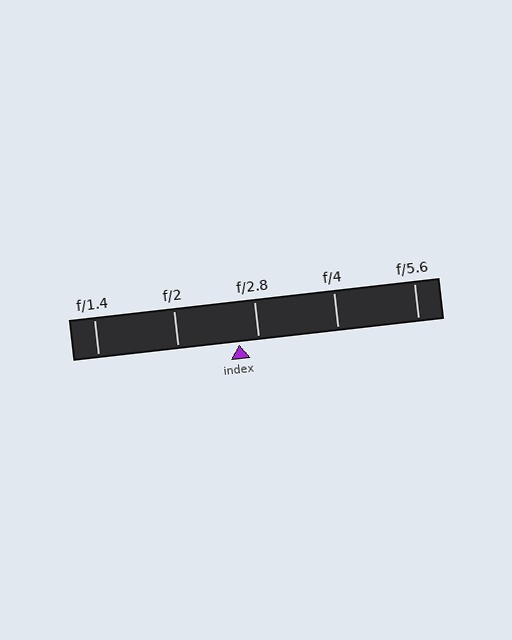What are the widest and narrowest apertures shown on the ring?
The widest aperture shown is f/1.4 and the narrowest is f/5.6.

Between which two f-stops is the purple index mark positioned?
The index mark is between f/2 and f/2.8.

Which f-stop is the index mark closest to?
The index mark is closest to f/2.8.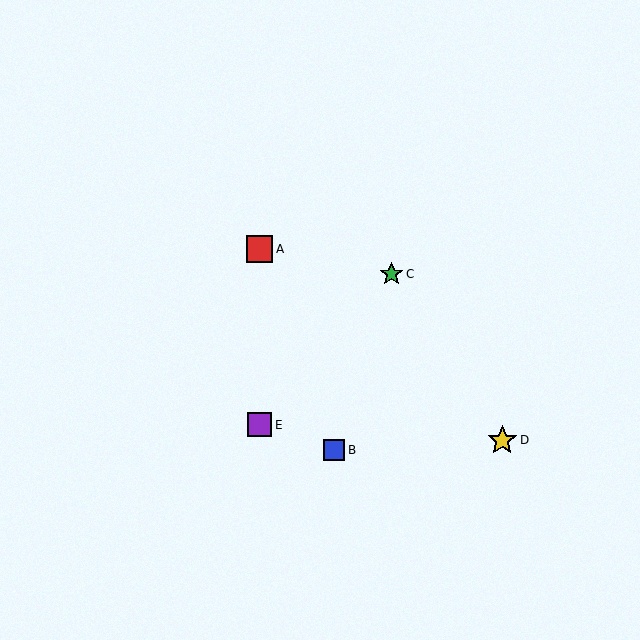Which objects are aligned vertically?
Objects A, E are aligned vertically.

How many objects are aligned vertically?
2 objects (A, E) are aligned vertically.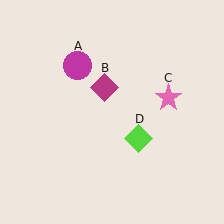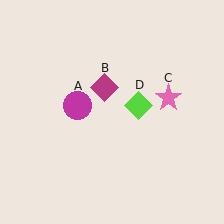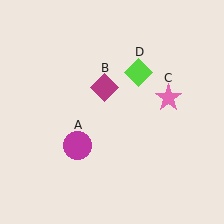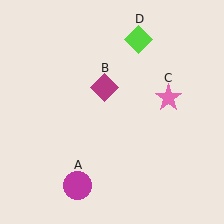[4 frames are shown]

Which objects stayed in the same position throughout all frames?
Magenta diamond (object B) and pink star (object C) remained stationary.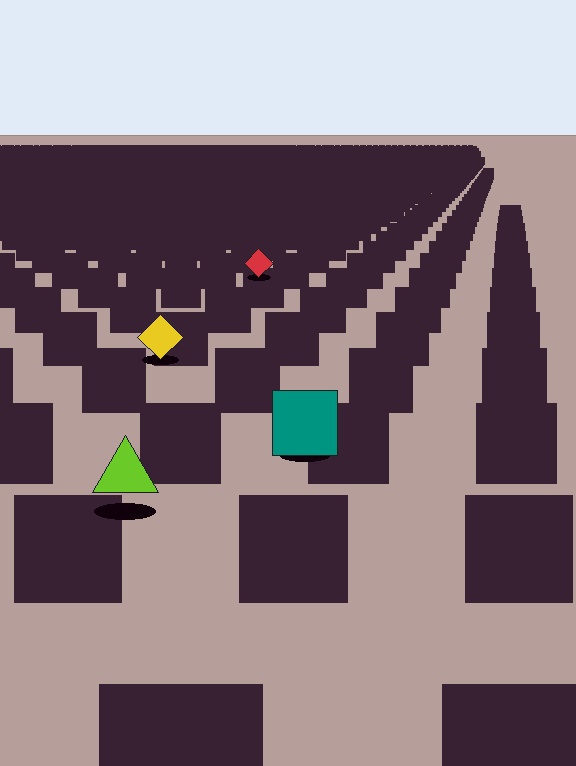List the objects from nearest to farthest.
From nearest to farthest: the lime triangle, the teal square, the yellow diamond, the red diamond.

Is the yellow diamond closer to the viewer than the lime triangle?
No. The lime triangle is closer — you can tell from the texture gradient: the ground texture is coarser near it.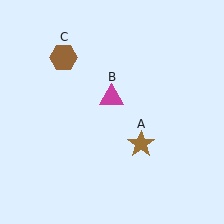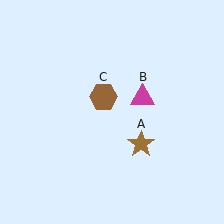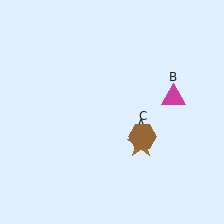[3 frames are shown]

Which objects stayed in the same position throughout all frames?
Brown star (object A) remained stationary.